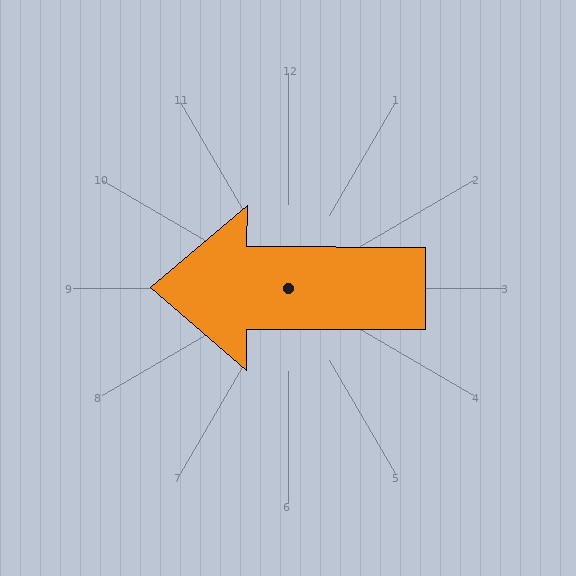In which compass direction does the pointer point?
West.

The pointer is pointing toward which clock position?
Roughly 9 o'clock.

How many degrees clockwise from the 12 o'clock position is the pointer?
Approximately 270 degrees.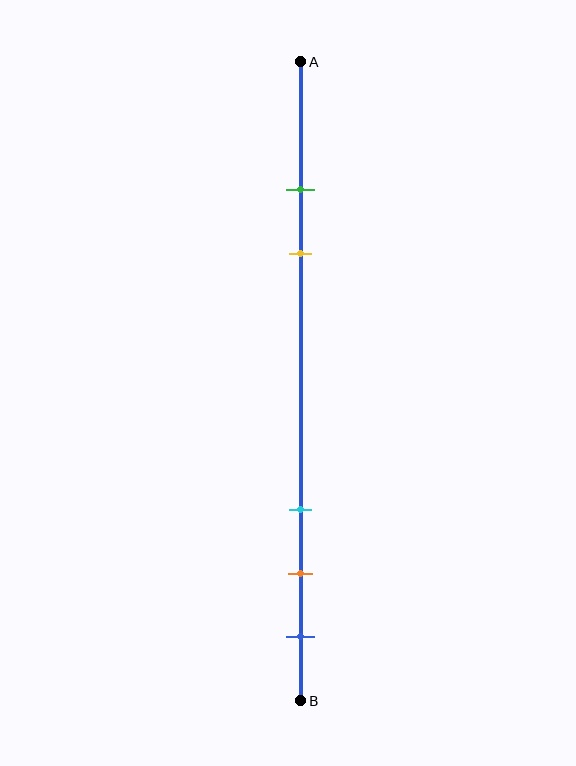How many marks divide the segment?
There are 5 marks dividing the segment.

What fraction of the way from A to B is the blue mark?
The blue mark is approximately 90% (0.9) of the way from A to B.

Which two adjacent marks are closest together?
The green and yellow marks are the closest adjacent pair.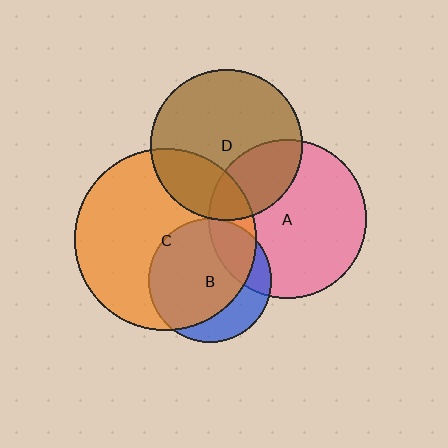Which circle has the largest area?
Circle C (orange).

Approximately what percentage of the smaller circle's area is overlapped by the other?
Approximately 25%.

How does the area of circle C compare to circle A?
Approximately 1.3 times.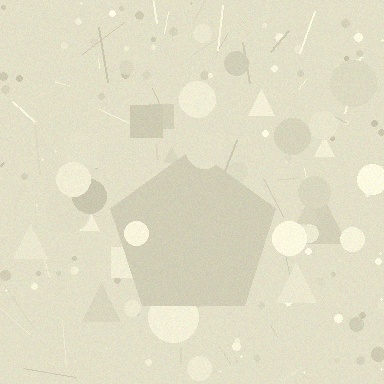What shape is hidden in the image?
A pentagon is hidden in the image.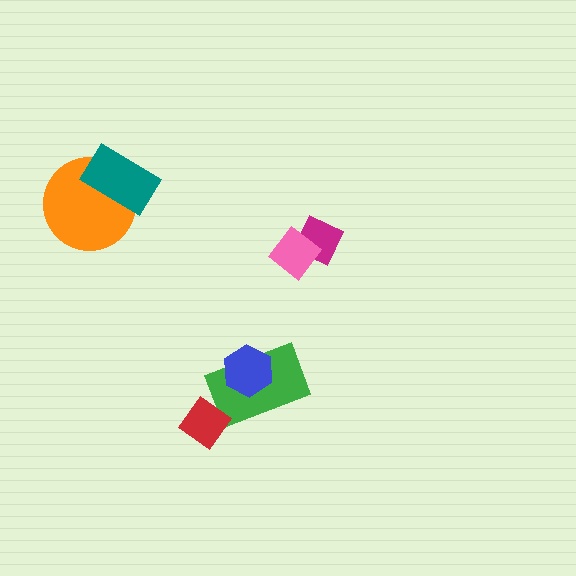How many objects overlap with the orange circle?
1 object overlaps with the orange circle.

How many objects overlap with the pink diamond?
1 object overlaps with the pink diamond.